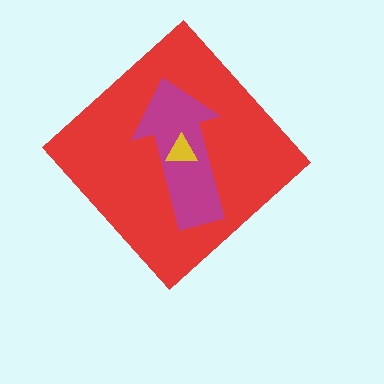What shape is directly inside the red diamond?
The magenta arrow.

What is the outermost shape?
The red diamond.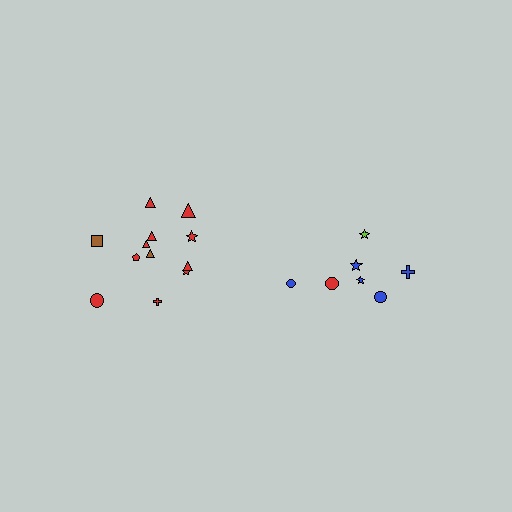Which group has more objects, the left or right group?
The left group.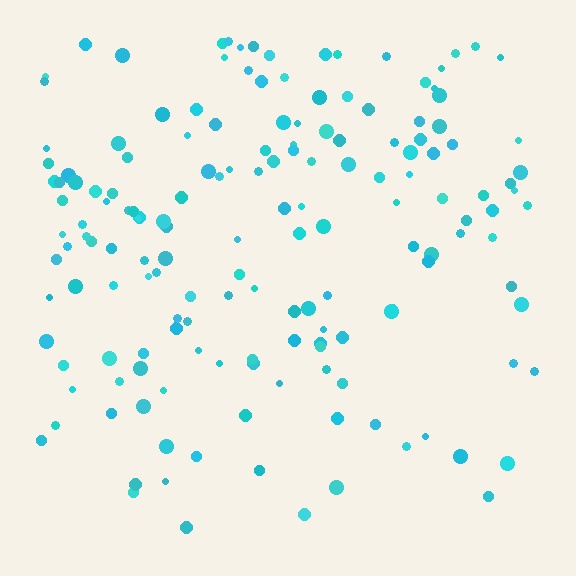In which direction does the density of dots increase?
From bottom to top, with the top side densest.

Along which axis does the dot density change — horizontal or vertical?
Vertical.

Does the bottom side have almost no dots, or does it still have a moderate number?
Still a moderate number, just noticeably fewer than the top.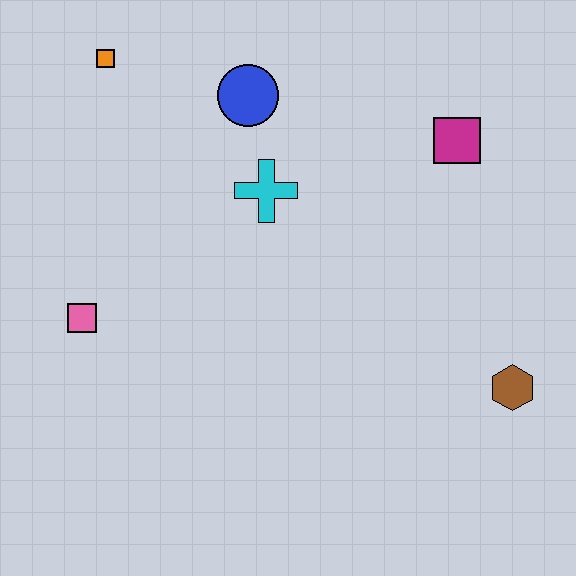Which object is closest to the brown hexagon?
The magenta square is closest to the brown hexagon.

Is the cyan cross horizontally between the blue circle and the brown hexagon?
Yes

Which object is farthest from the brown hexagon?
The orange square is farthest from the brown hexagon.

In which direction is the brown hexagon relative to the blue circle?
The brown hexagon is below the blue circle.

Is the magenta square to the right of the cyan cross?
Yes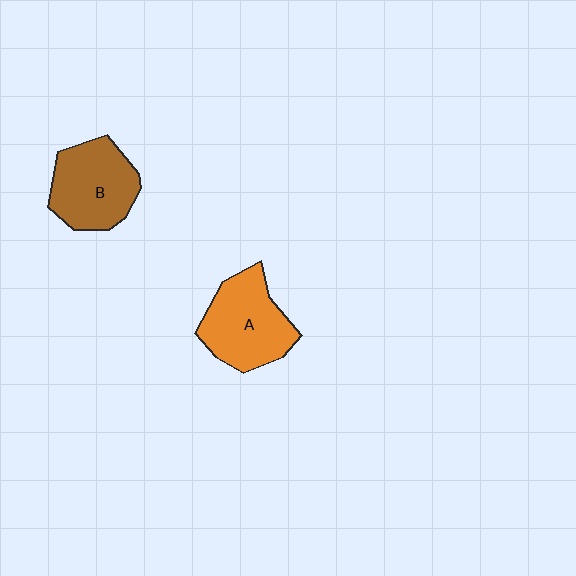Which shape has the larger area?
Shape A (orange).